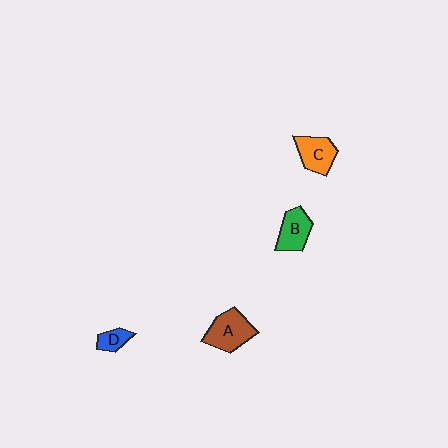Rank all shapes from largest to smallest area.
From largest to smallest: A (brown), C (orange), B (green), D (blue).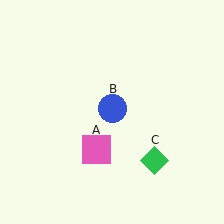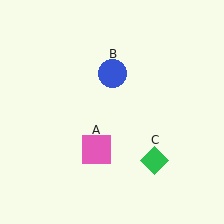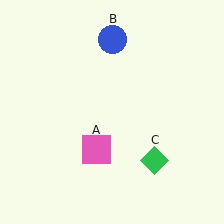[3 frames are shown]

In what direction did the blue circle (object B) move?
The blue circle (object B) moved up.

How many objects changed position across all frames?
1 object changed position: blue circle (object B).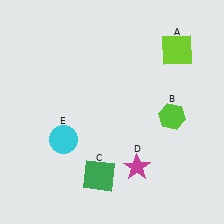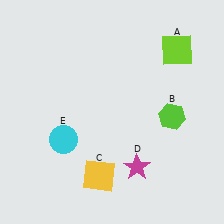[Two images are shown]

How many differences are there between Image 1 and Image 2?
There is 1 difference between the two images.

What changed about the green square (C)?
In Image 1, C is green. In Image 2, it changed to yellow.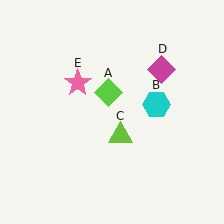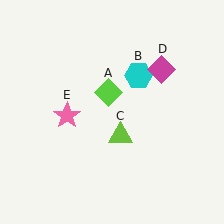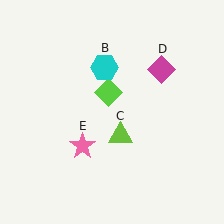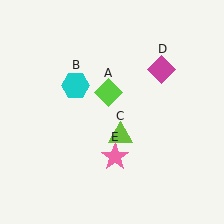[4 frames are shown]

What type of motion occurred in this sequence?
The cyan hexagon (object B), pink star (object E) rotated counterclockwise around the center of the scene.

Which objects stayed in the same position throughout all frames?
Lime diamond (object A) and lime triangle (object C) and magenta diamond (object D) remained stationary.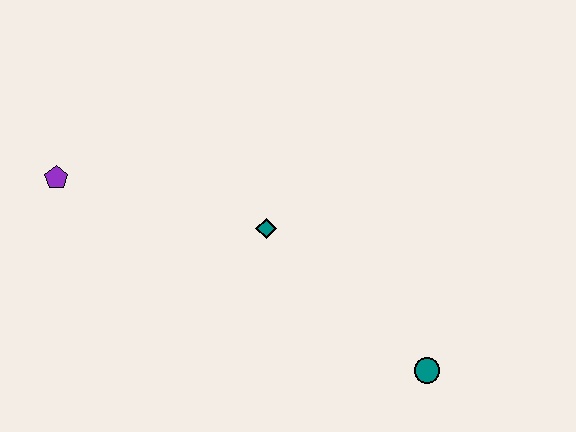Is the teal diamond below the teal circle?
No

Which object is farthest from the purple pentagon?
The teal circle is farthest from the purple pentagon.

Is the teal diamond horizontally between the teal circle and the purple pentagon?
Yes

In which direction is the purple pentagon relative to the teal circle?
The purple pentagon is to the left of the teal circle.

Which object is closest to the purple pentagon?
The teal diamond is closest to the purple pentagon.